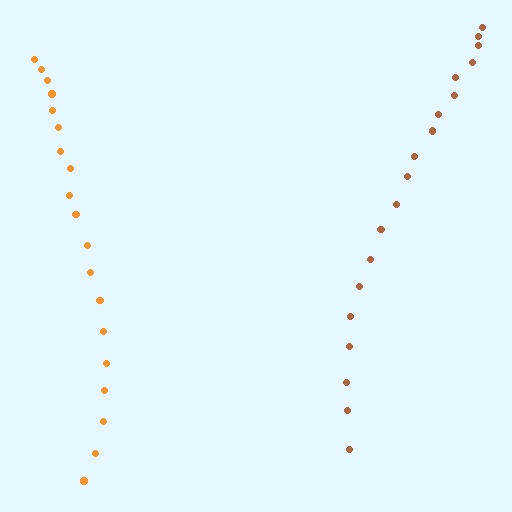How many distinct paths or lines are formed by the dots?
There are 2 distinct paths.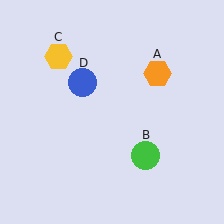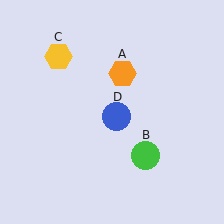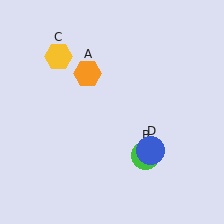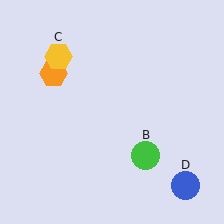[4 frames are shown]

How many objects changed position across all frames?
2 objects changed position: orange hexagon (object A), blue circle (object D).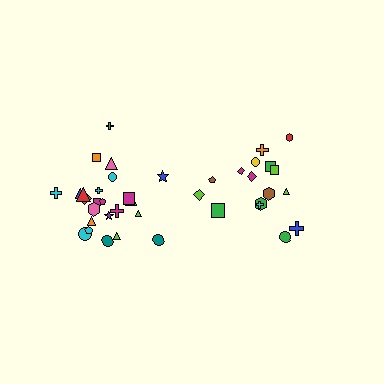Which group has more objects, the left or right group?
The left group.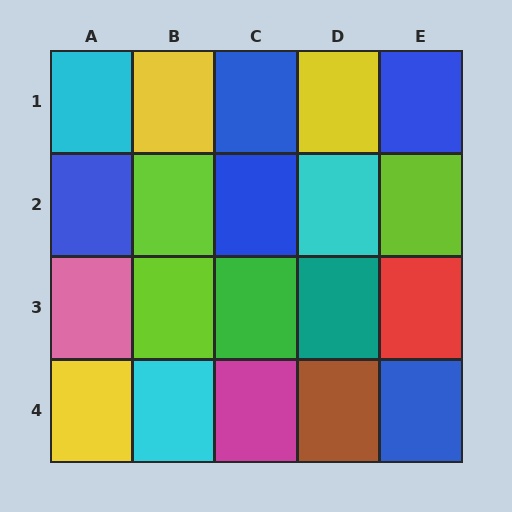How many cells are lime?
3 cells are lime.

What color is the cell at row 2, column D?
Cyan.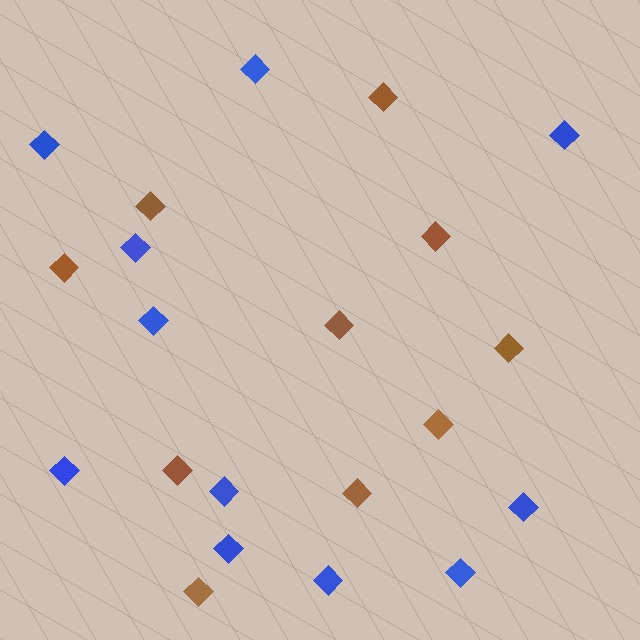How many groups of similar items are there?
There are 2 groups: one group of blue diamonds (11) and one group of brown diamonds (10).